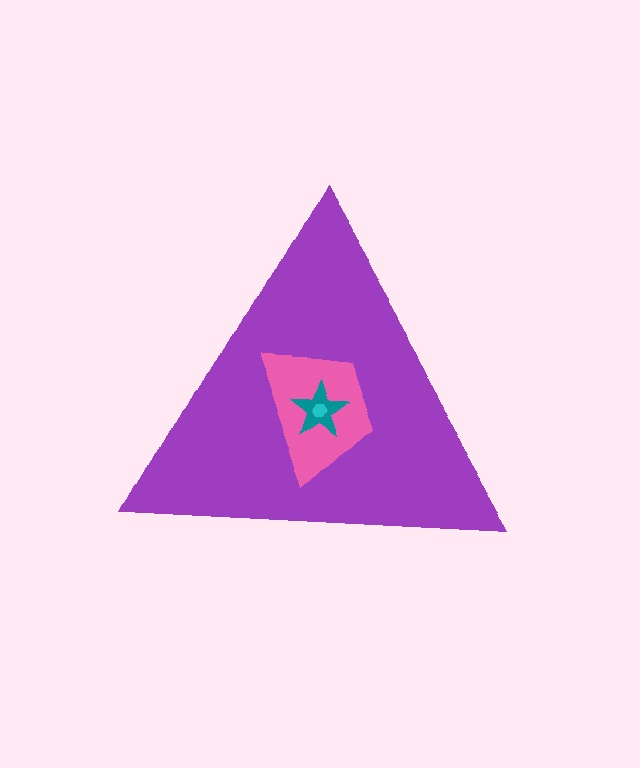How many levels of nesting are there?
4.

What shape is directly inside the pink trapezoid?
The teal star.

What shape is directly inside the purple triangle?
The pink trapezoid.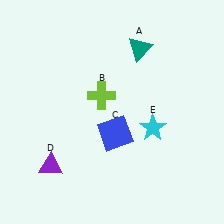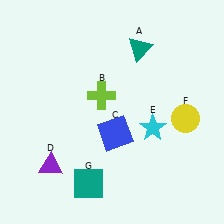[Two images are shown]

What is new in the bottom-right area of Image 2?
A yellow circle (F) was added in the bottom-right area of Image 2.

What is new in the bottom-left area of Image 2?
A teal square (G) was added in the bottom-left area of Image 2.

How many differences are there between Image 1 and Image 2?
There are 2 differences between the two images.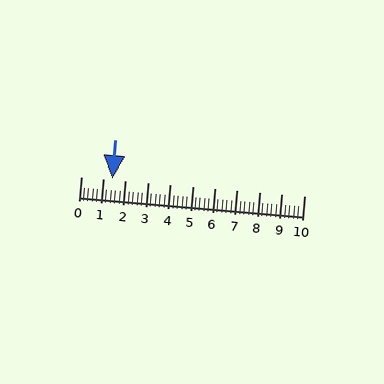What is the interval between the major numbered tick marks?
The major tick marks are spaced 1 units apart.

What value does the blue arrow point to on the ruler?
The blue arrow points to approximately 1.4.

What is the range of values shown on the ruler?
The ruler shows values from 0 to 10.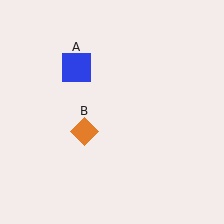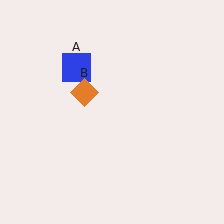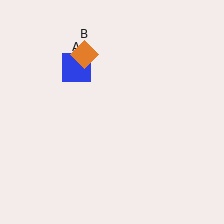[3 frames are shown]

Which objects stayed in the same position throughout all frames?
Blue square (object A) remained stationary.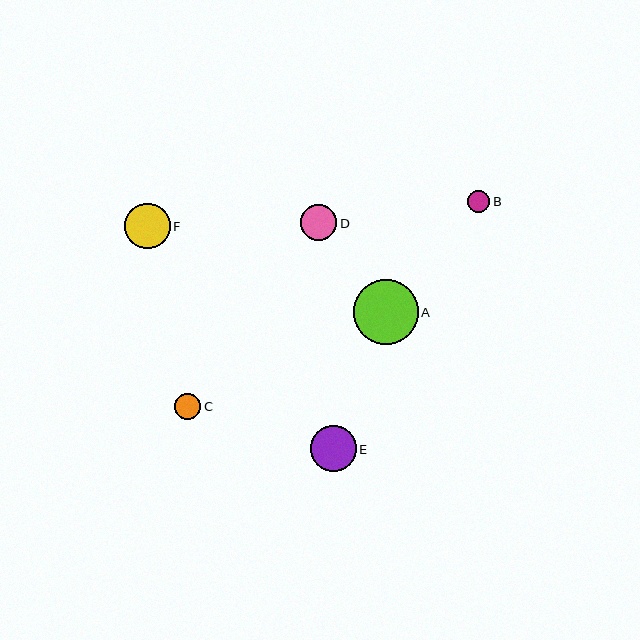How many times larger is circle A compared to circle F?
Circle A is approximately 1.4 times the size of circle F.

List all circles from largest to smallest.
From largest to smallest: A, E, F, D, C, B.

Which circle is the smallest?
Circle B is the smallest with a size of approximately 23 pixels.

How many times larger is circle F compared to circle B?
Circle F is approximately 2.0 times the size of circle B.